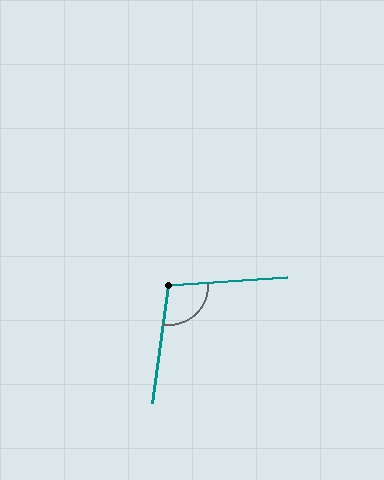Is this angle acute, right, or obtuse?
It is obtuse.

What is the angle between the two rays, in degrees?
Approximately 102 degrees.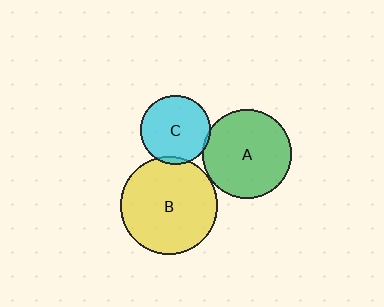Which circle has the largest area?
Circle B (yellow).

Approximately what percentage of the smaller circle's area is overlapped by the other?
Approximately 5%.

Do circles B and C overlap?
Yes.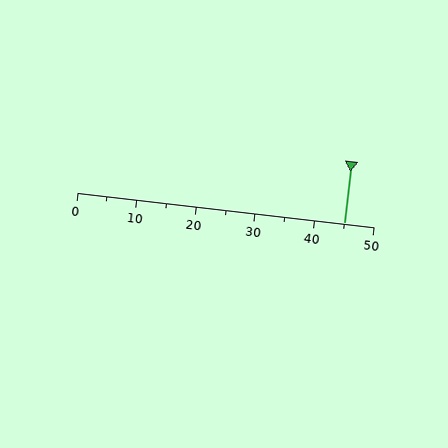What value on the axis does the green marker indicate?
The marker indicates approximately 45.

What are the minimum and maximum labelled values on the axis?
The axis runs from 0 to 50.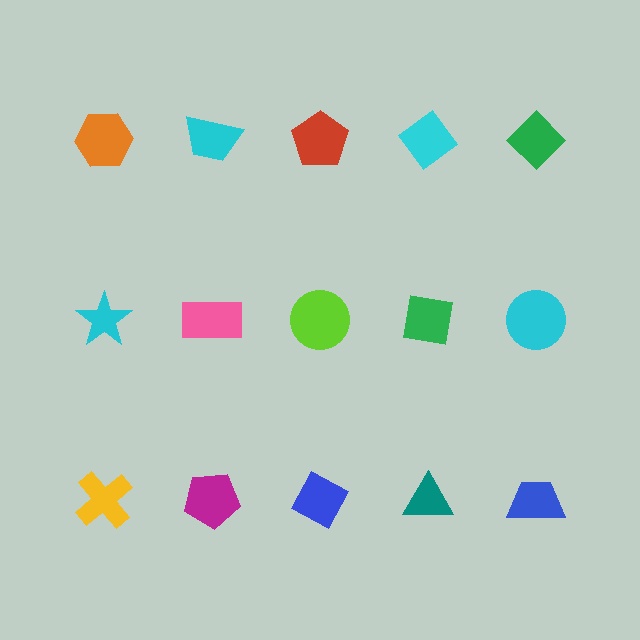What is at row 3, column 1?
A yellow cross.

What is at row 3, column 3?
A blue diamond.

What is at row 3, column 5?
A blue trapezoid.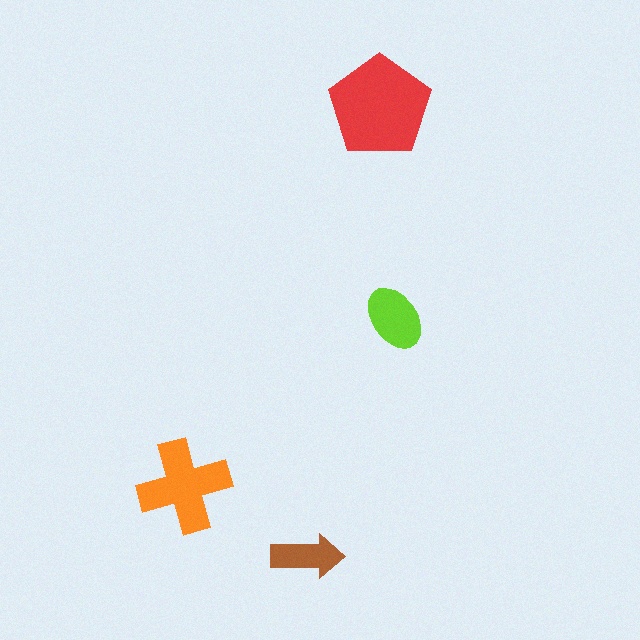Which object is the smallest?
The brown arrow.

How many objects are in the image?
There are 4 objects in the image.